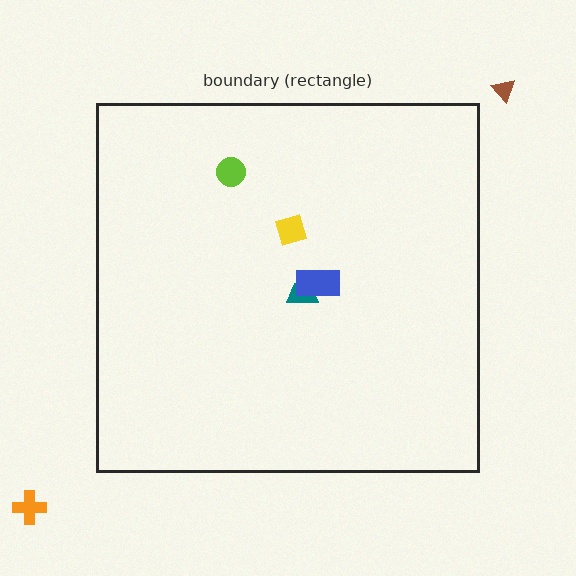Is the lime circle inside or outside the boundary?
Inside.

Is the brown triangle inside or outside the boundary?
Outside.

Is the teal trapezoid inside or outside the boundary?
Inside.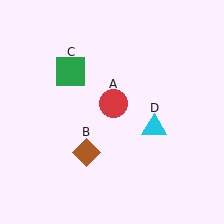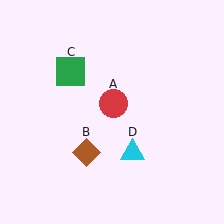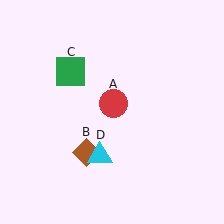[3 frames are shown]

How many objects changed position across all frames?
1 object changed position: cyan triangle (object D).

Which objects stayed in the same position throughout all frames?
Red circle (object A) and brown diamond (object B) and green square (object C) remained stationary.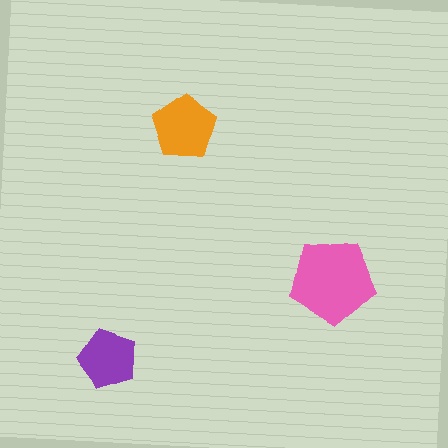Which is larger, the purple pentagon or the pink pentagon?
The pink one.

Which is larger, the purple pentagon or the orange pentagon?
The orange one.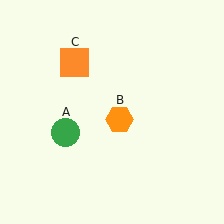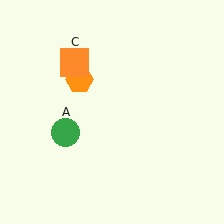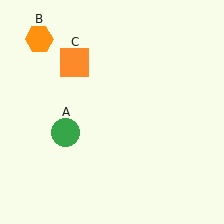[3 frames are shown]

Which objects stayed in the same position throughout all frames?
Green circle (object A) and orange square (object C) remained stationary.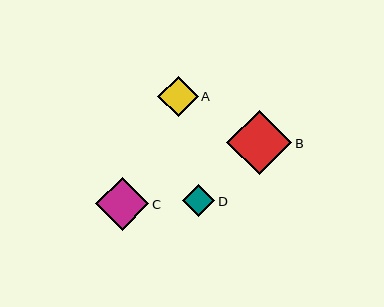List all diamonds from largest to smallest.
From largest to smallest: B, C, A, D.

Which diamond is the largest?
Diamond B is the largest with a size of approximately 65 pixels.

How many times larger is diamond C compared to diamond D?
Diamond C is approximately 1.7 times the size of diamond D.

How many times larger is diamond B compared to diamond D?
Diamond B is approximately 2.0 times the size of diamond D.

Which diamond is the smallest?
Diamond D is the smallest with a size of approximately 32 pixels.